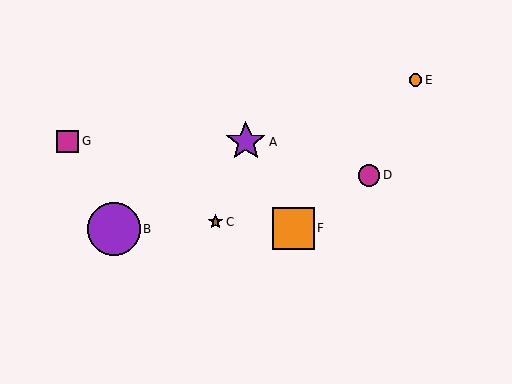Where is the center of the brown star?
The center of the brown star is at (215, 222).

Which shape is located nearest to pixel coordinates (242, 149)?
The purple star (labeled A) at (246, 142) is nearest to that location.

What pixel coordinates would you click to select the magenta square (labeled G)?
Click at (67, 141) to select the magenta square G.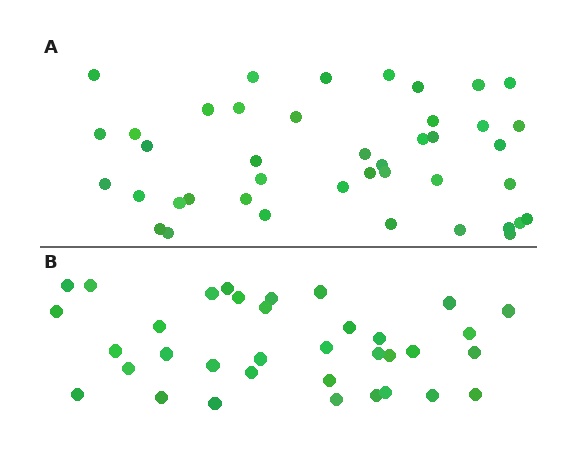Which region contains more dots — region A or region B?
Region A (the top region) has more dots.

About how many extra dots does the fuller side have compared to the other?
Region A has roughly 8 or so more dots than region B.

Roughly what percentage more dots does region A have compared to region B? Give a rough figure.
About 20% more.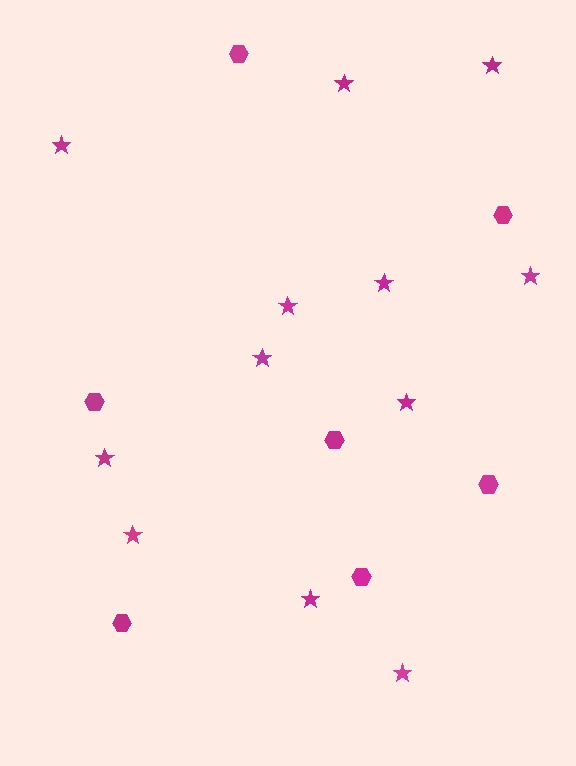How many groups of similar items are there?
There are 2 groups: one group of hexagons (7) and one group of stars (12).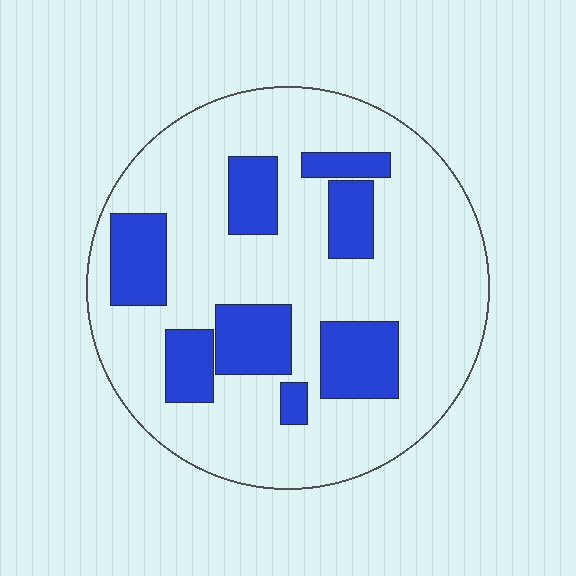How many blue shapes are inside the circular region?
8.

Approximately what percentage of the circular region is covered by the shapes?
Approximately 25%.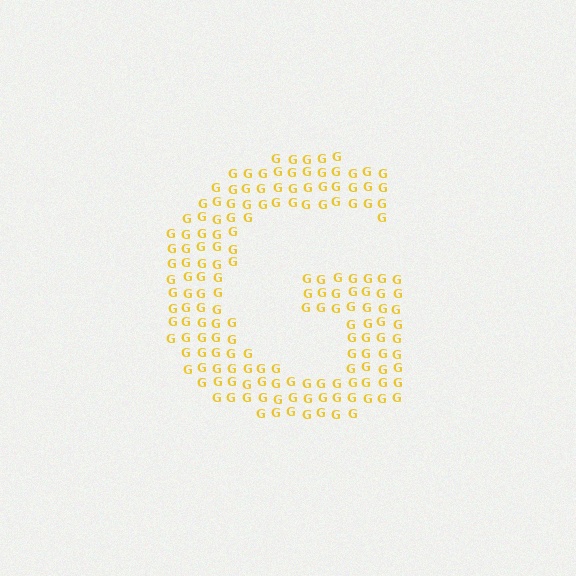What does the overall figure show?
The overall figure shows the letter G.